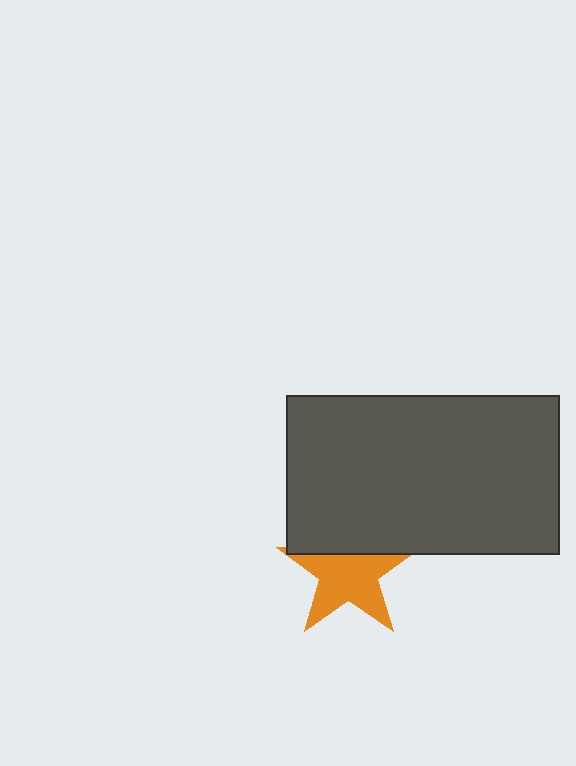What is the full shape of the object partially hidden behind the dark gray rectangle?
The partially hidden object is an orange star.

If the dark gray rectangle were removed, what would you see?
You would see the complete orange star.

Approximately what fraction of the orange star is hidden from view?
Roughly 32% of the orange star is hidden behind the dark gray rectangle.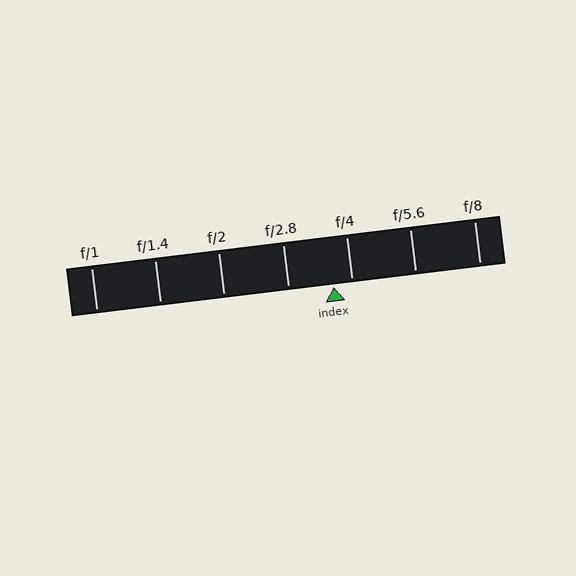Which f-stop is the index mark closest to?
The index mark is closest to f/4.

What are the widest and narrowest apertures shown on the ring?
The widest aperture shown is f/1 and the narrowest is f/8.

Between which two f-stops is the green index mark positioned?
The index mark is between f/2.8 and f/4.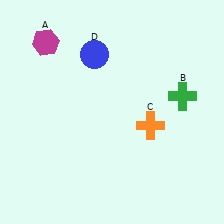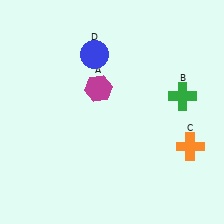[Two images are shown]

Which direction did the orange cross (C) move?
The orange cross (C) moved right.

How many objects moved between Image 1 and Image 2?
2 objects moved between the two images.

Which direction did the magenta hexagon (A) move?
The magenta hexagon (A) moved right.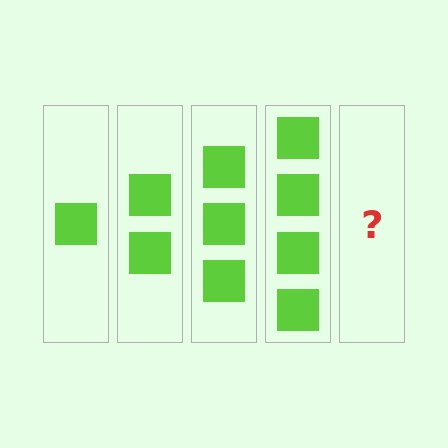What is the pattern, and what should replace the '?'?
The pattern is that each step adds one more square. The '?' should be 5 squares.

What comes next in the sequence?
The next element should be 5 squares.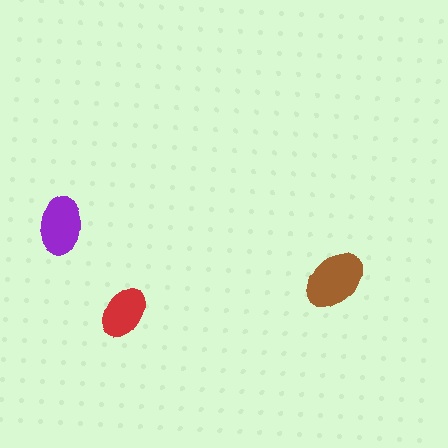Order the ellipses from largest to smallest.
the brown one, the purple one, the red one.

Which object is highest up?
The purple ellipse is topmost.